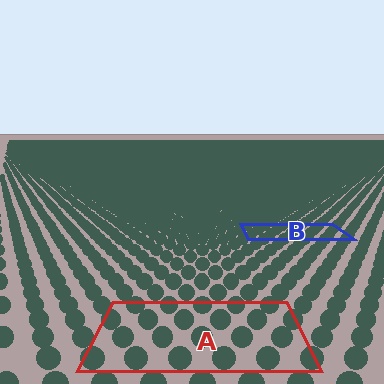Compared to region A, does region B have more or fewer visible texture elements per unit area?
Region B has more texture elements per unit area — they are packed more densely because it is farther away.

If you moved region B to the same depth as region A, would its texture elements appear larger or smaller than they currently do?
They would appear larger. At a closer depth, the same texture elements are projected at a bigger on-screen size.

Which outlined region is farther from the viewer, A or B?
Region B is farther from the viewer — the texture elements inside it appear smaller and more densely packed.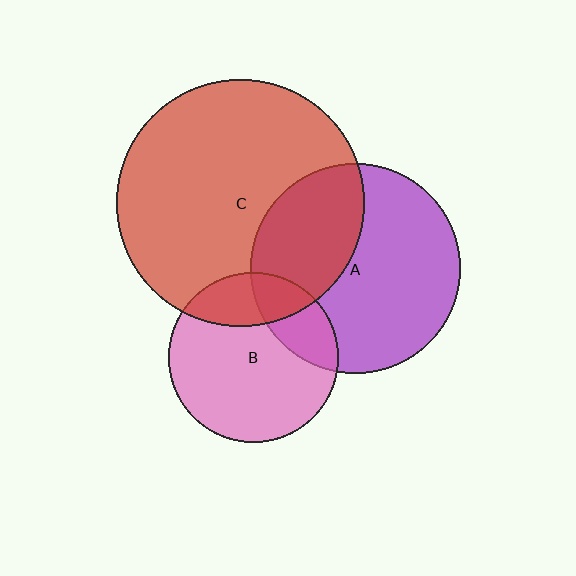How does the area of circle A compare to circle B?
Approximately 1.5 times.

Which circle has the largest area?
Circle C (red).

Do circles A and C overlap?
Yes.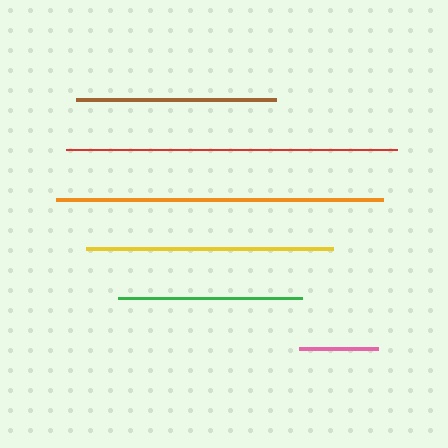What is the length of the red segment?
The red segment is approximately 331 pixels long.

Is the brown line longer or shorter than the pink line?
The brown line is longer than the pink line.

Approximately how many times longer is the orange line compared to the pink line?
The orange line is approximately 4.2 times the length of the pink line.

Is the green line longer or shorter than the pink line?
The green line is longer than the pink line.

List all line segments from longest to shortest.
From longest to shortest: red, orange, yellow, brown, green, pink.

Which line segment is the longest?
The red line is the longest at approximately 331 pixels.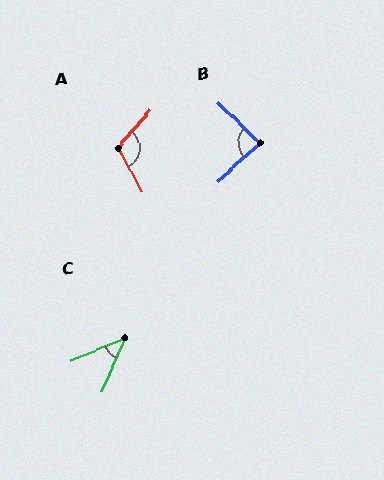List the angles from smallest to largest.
C (43°), B (86°), A (110°).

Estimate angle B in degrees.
Approximately 86 degrees.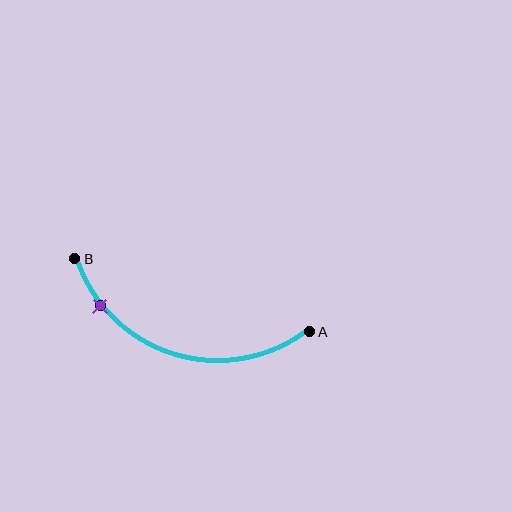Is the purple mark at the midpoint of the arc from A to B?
No. The purple mark lies on the arc but is closer to endpoint B. The arc midpoint would be at the point on the curve equidistant along the arc from both A and B.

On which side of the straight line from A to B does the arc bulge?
The arc bulges below the straight line connecting A and B.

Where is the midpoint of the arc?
The arc midpoint is the point on the curve farthest from the straight line joining A and B. It sits below that line.